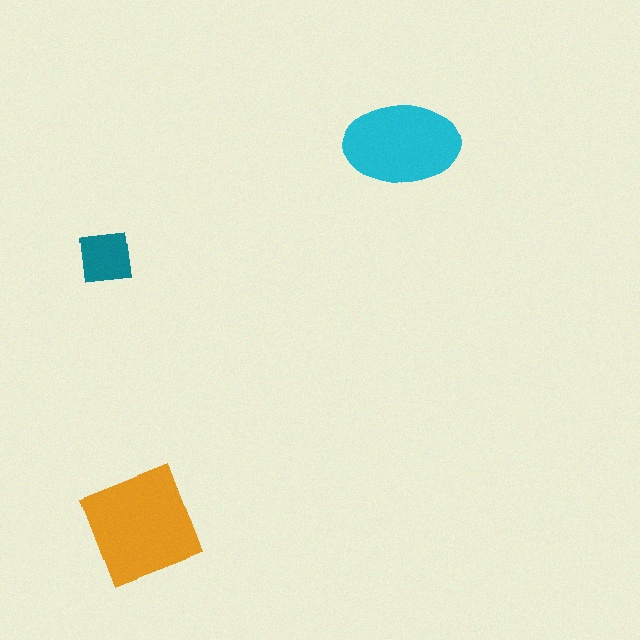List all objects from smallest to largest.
The teal square, the cyan ellipse, the orange square.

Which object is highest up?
The cyan ellipse is topmost.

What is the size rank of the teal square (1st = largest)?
3rd.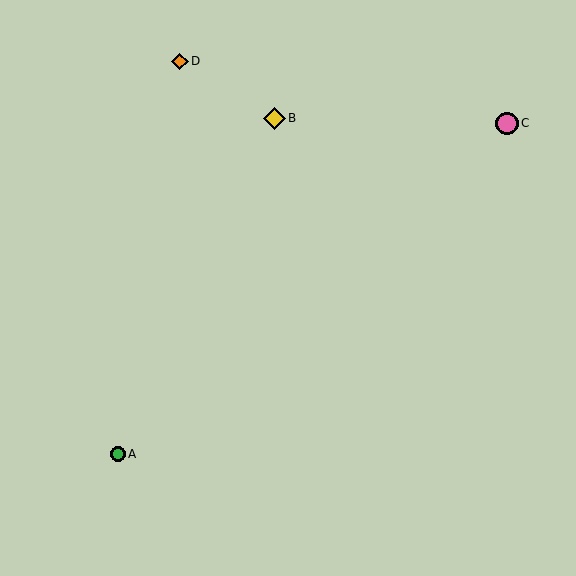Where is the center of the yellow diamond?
The center of the yellow diamond is at (274, 118).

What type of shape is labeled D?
Shape D is an orange diamond.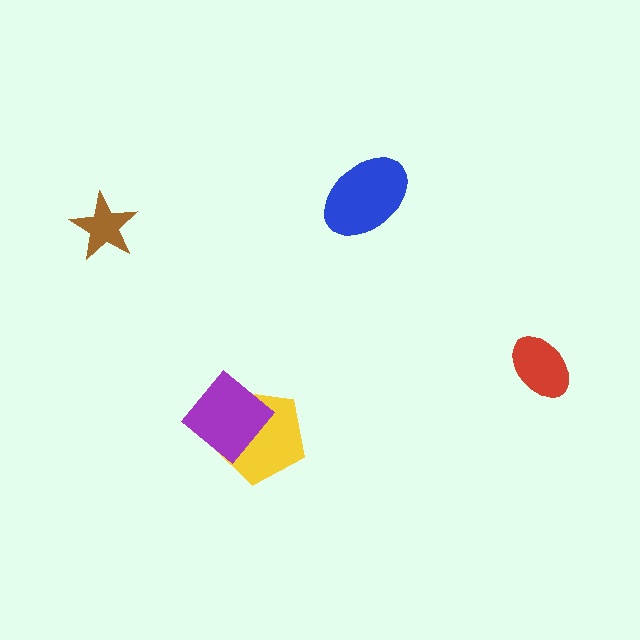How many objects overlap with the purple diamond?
1 object overlaps with the purple diamond.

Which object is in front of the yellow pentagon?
The purple diamond is in front of the yellow pentagon.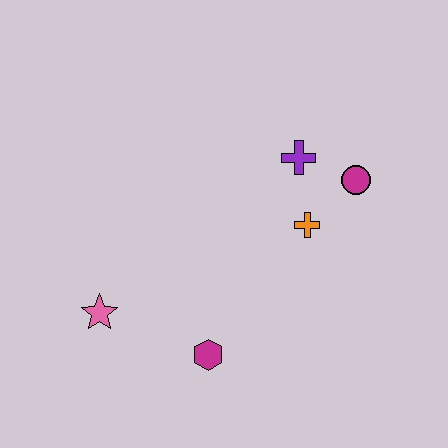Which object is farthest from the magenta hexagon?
The magenta circle is farthest from the magenta hexagon.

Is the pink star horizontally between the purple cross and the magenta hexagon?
No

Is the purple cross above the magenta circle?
Yes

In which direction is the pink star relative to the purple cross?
The pink star is to the left of the purple cross.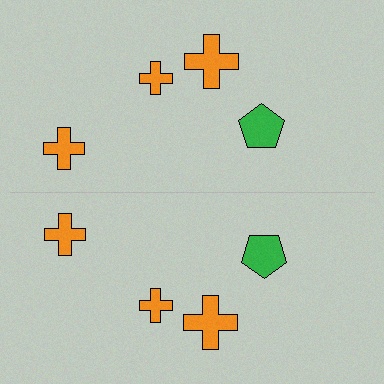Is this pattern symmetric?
Yes, this pattern has bilateral (reflection) symmetry.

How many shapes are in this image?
There are 8 shapes in this image.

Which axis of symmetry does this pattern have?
The pattern has a horizontal axis of symmetry running through the center of the image.